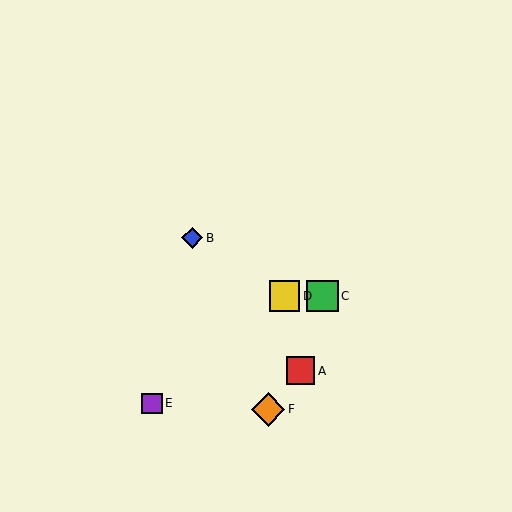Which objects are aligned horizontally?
Objects C, D are aligned horizontally.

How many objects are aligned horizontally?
2 objects (C, D) are aligned horizontally.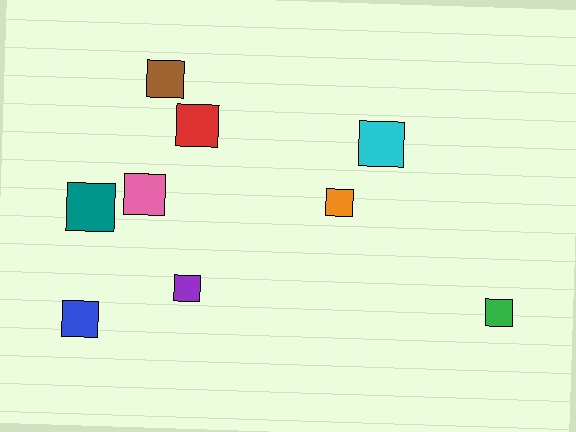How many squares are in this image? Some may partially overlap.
There are 9 squares.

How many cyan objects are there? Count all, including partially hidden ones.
There is 1 cyan object.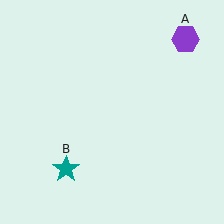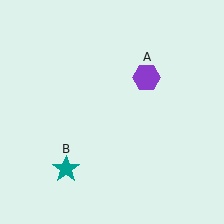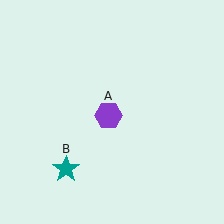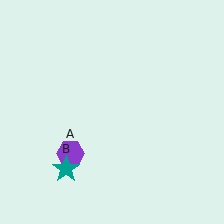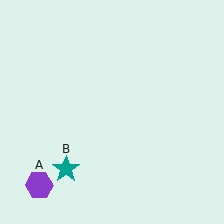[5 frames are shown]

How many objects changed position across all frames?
1 object changed position: purple hexagon (object A).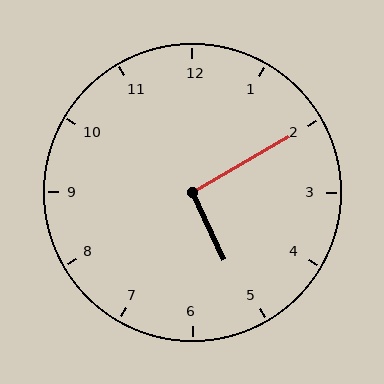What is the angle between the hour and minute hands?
Approximately 95 degrees.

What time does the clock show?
5:10.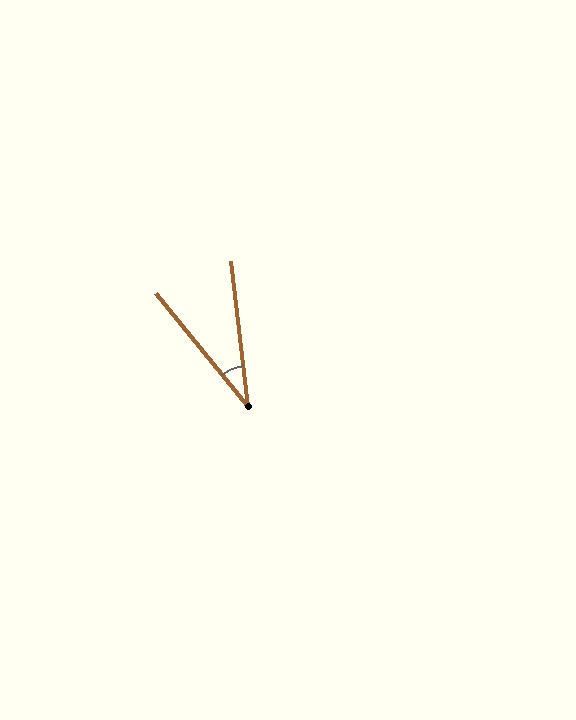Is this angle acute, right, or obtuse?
It is acute.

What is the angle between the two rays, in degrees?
Approximately 33 degrees.